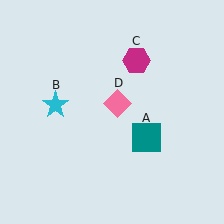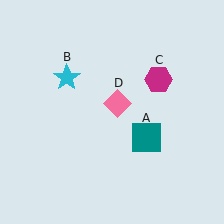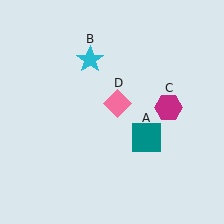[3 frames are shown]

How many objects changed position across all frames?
2 objects changed position: cyan star (object B), magenta hexagon (object C).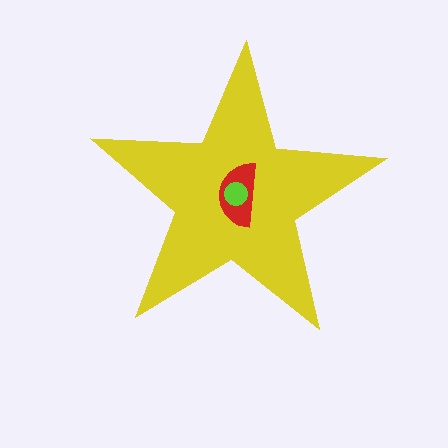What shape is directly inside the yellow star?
The red semicircle.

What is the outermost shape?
The yellow star.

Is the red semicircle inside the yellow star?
Yes.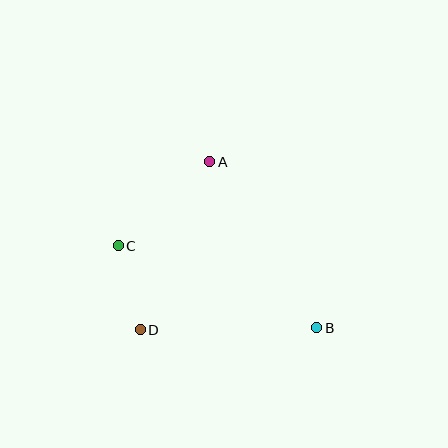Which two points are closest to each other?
Points C and D are closest to each other.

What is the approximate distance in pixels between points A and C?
The distance between A and C is approximately 124 pixels.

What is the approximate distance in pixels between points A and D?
The distance between A and D is approximately 182 pixels.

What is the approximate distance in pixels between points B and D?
The distance between B and D is approximately 176 pixels.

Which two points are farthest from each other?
Points B and C are farthest from each other.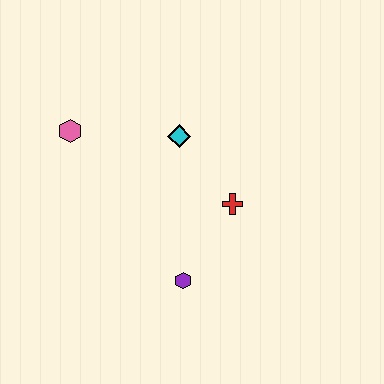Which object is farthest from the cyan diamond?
The purple hexagon is farthest from the cyan diamond.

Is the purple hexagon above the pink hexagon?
No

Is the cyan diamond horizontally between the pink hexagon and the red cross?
Yes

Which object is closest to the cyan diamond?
The red cross is closest to the cyan diamond.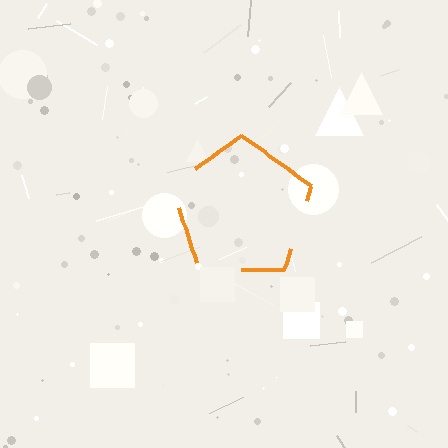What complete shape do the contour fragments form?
The contour fragments form a pentagon.